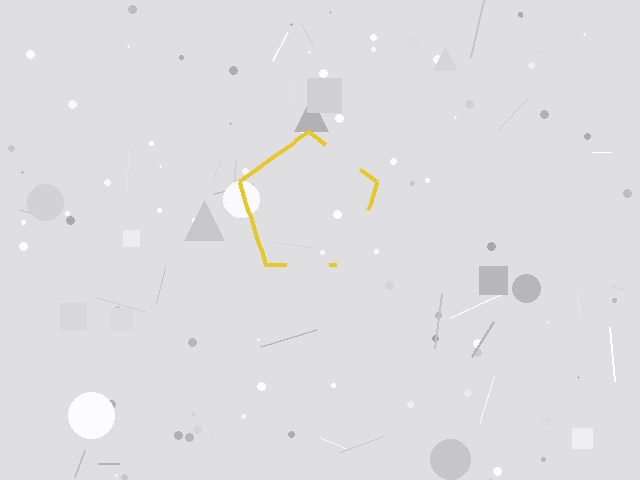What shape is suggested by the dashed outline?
The dashed outline suggests a pentagon.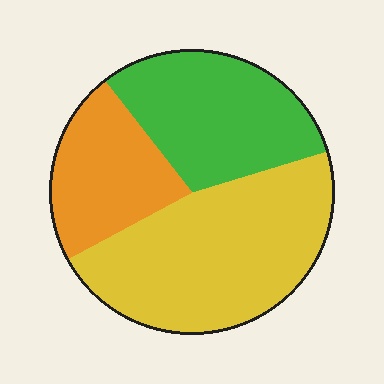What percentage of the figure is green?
Green covers 31% of the figure.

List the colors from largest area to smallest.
From largest to smallest: yellow, green, orange.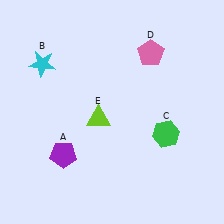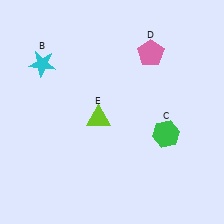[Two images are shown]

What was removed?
The purple pentagon (A) was removed in Image 2.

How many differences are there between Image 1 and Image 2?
There is 1 difference between the two images.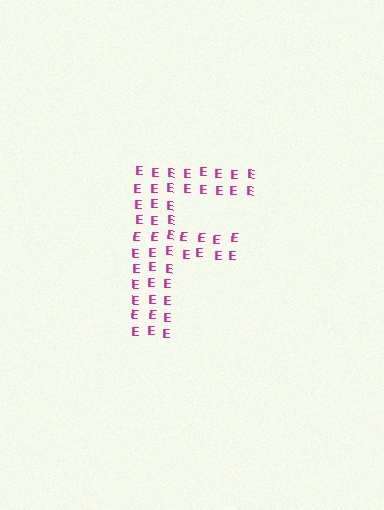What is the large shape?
The large shape is the letter F.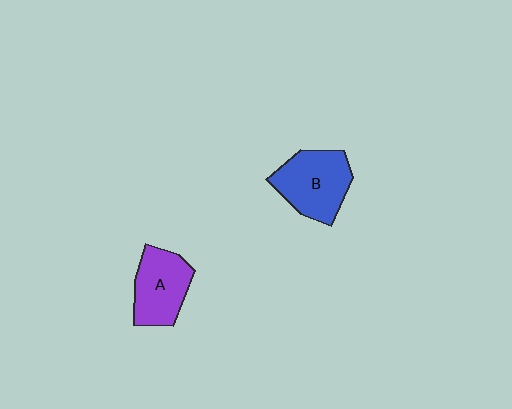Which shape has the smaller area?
Shape A (purple).